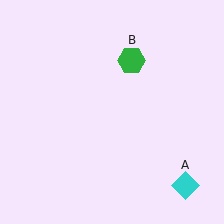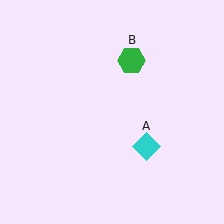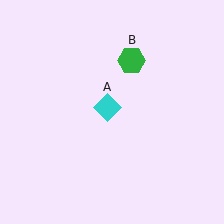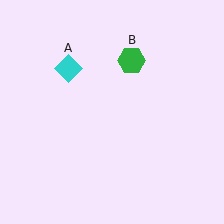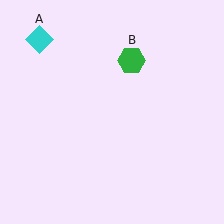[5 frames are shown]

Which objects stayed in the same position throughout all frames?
Green hexagon (object B) remained stationary.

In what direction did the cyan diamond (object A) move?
The cyan diamond (object A) moved up and to the left.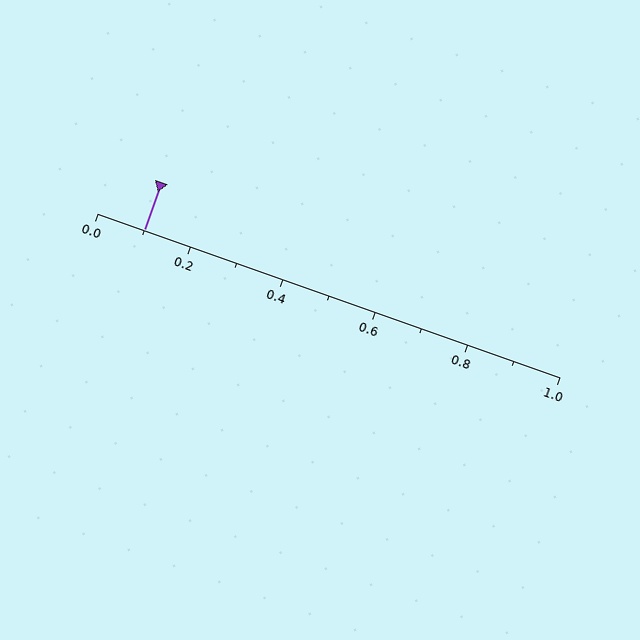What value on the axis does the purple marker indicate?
The marker indicates approximately 0.1.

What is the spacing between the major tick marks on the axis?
The major ticks are spaced 0.2 apart.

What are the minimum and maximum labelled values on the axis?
The axis runs from 0.0 to 1.0.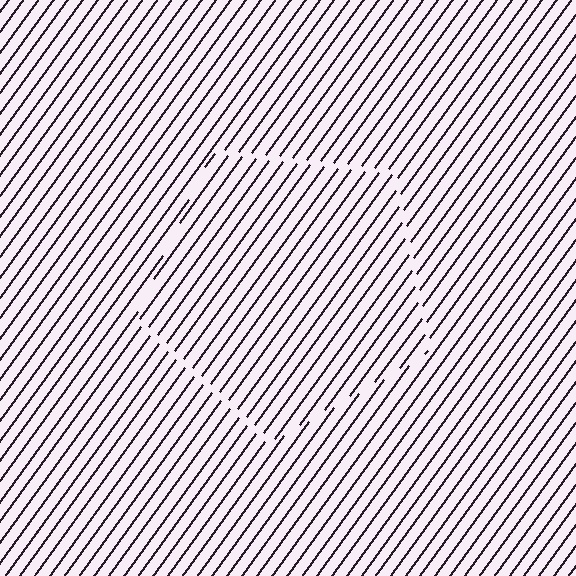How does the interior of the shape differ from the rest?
The interior of the shape contains the same grating, shifted by half a period — the contour is defined by the phase discontinuity where line-ends from the inner and outer gratings abut.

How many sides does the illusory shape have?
5 sides — the line-ends trace a pentagon.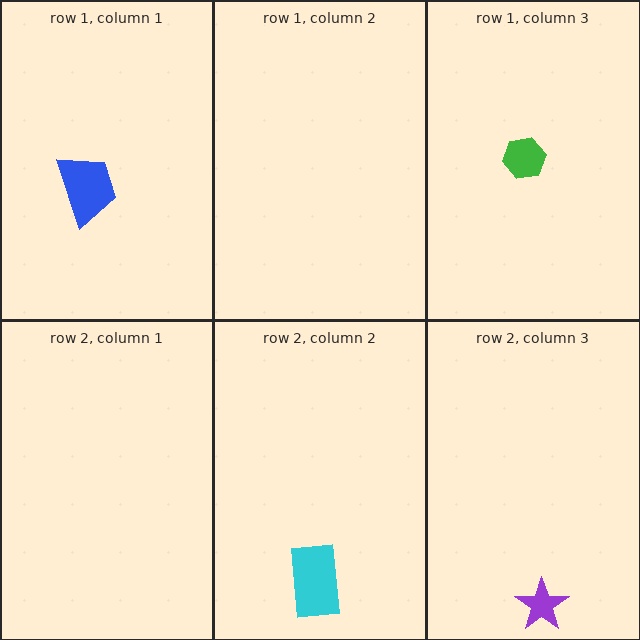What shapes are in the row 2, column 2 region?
The cyan rectangle.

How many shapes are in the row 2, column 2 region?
1.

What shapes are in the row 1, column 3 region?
The green hexagon.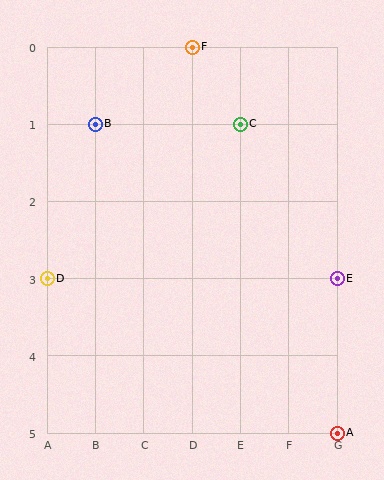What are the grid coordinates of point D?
Point D is at grid coordinates (A, 3).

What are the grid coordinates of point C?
Point C is at grid coordinates (E, 1).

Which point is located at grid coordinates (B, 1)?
Point B is at (B, 1).